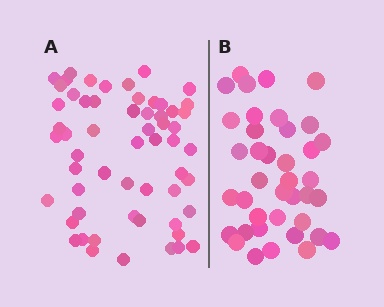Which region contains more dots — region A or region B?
Region A (the left region) has more dots.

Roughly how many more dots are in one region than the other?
Region A has approximately 20 more dots than region B.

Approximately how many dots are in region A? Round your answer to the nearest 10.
About 60 dots. (The exact count is 58, which rounds to 60.)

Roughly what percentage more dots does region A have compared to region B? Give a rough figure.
About 50% more.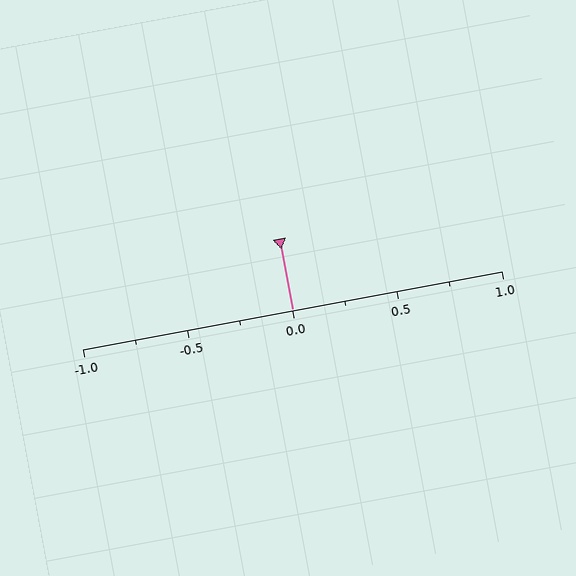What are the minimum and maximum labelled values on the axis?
The axis runs from -1.0 to 1.0.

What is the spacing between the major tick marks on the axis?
The major ticks are spaced 0.5 apart.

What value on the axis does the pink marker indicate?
The marker indicates approximately 0.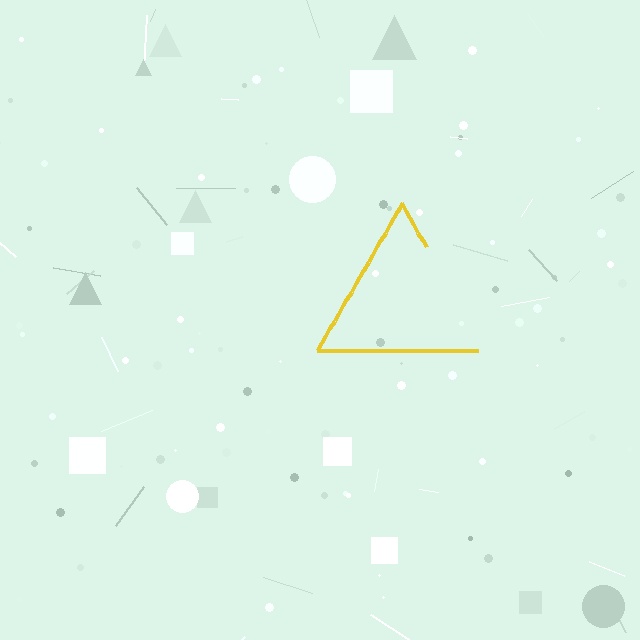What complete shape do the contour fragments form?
The contour fragments form a triangle.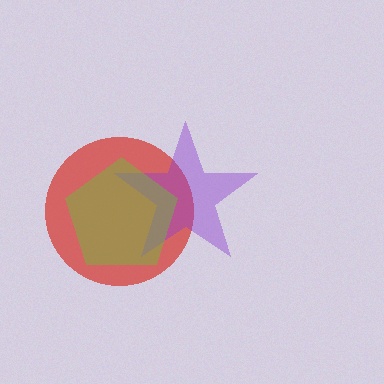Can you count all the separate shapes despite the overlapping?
Yes, there are 3 separate shapes.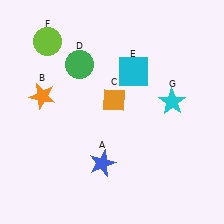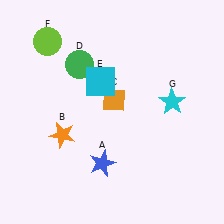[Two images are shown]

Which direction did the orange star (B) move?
The orange star (B) moved down.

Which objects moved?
The objects that moved are: the orange star (B), the cyan square (E).